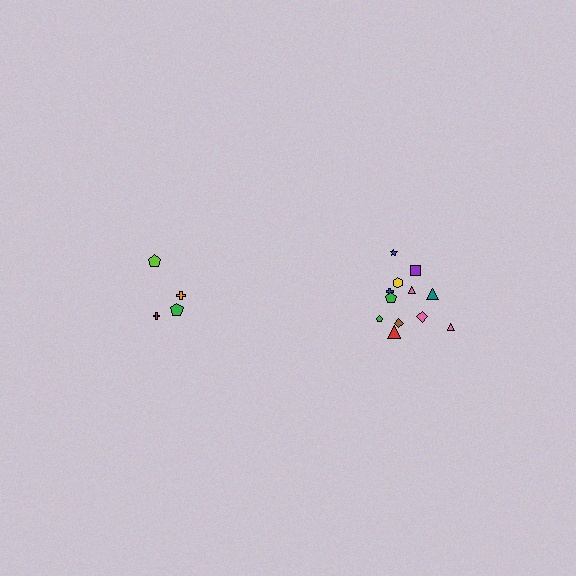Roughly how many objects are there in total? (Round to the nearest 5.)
Roughly 15 objects in total.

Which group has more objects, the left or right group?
The right group.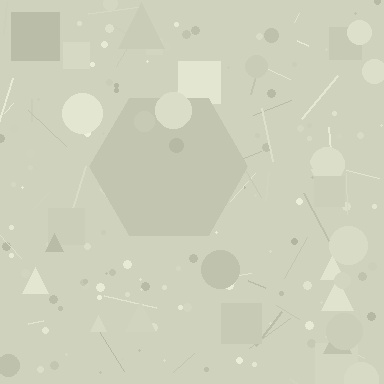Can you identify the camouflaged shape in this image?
The camouflaged shape is a hexagon.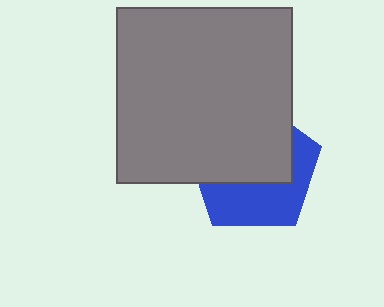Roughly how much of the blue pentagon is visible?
A small part of it is visible (roughly 44%).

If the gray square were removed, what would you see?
You would see the complete blue pentagon.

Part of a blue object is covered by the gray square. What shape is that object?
It is a pentagon.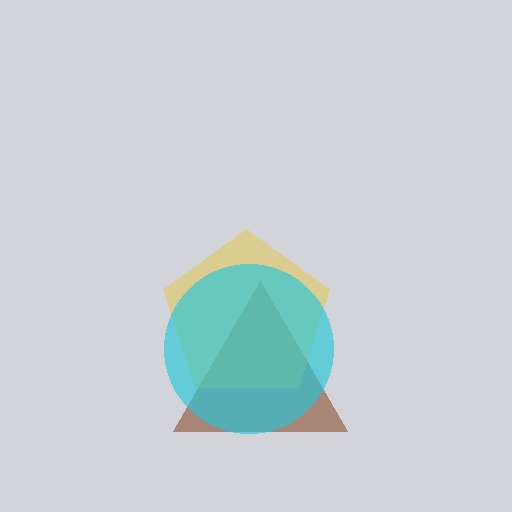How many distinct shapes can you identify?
There are 3 distinct shapes: a brown triangle, a yellow pentagon, a cyan circle.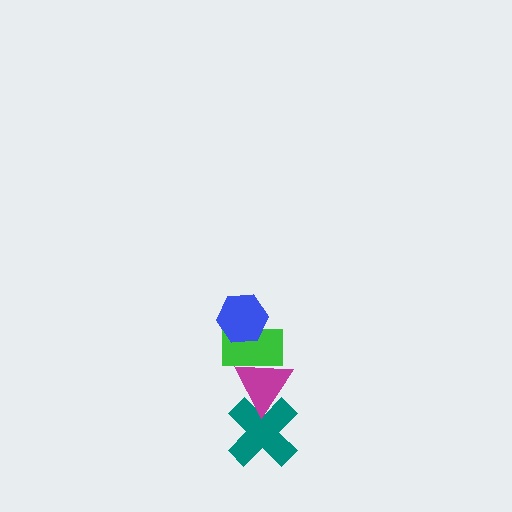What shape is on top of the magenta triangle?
The green rectangle is on top of the magenta triangle.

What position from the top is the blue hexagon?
The blue hexagon is 1st from the top.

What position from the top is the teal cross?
The teal cross is 4th from the top.